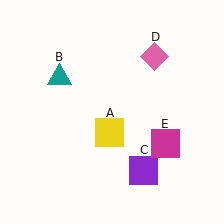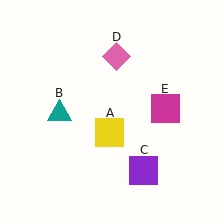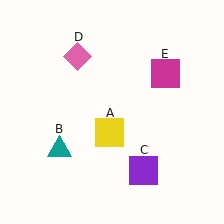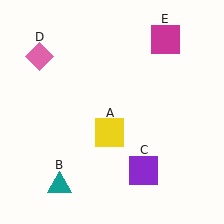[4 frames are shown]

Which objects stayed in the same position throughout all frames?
Yellow square (object A) and purple square (object C) remained stationary.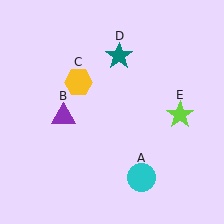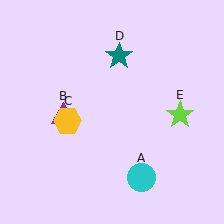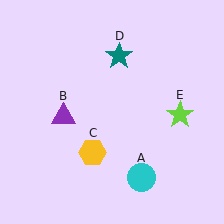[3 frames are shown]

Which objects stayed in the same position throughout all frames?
Cyan circle (object A) and purple triangle (object B) and teal star (object D) and lime star (object E) remained stationary.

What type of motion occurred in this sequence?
The yellow hexagon (object C) rotated counterclockwise around the center of the scene.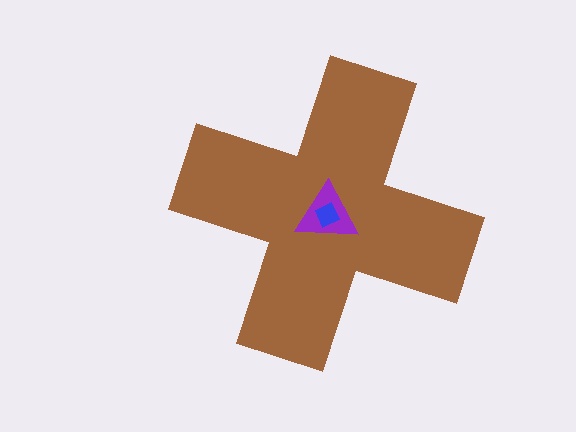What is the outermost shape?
The brown cross.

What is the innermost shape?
The blue diamond.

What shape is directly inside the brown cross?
The purple triangle.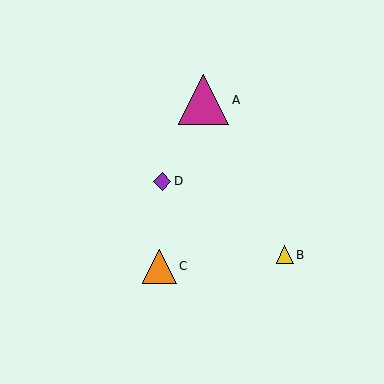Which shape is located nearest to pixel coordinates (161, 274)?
The orange triangle (labeled C) at (159, 266) is nearest to that location.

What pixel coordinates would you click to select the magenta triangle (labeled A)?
Click at (204, 100) to select the magenta triangle A.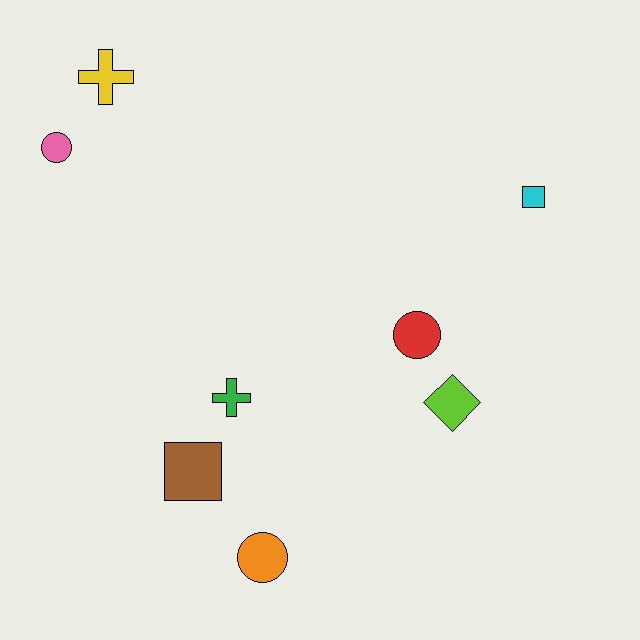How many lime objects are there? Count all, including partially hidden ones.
There is 1 lime object.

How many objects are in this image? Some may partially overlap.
There are 8 objects.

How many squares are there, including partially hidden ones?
There are 2 squares.